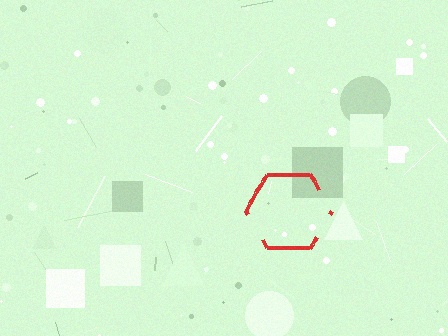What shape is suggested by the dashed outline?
The dashed outline suggests a hexagon.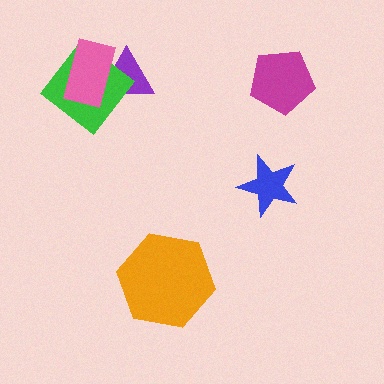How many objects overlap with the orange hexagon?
0 objects overlap with the orange hexagon.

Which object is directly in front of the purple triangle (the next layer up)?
The green diamond is directly in front of the purple triangle.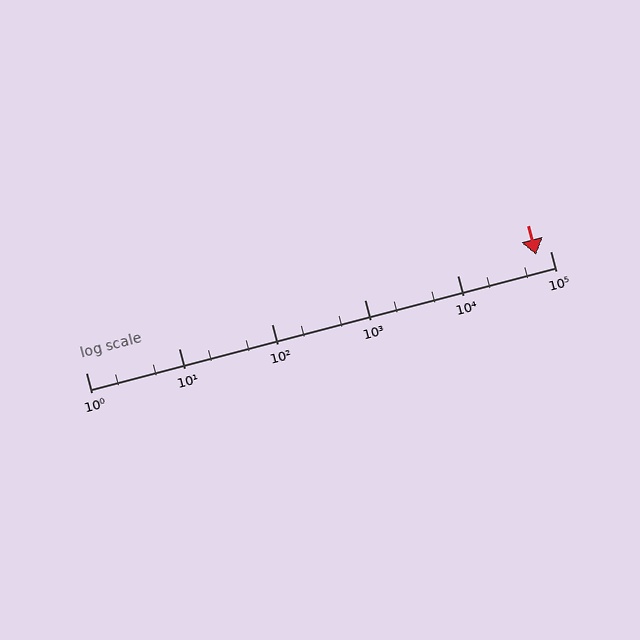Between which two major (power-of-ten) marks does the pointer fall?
The pointer is between 10000 and 100000.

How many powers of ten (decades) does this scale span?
The scale spans 5 decades, from 1 to 100000.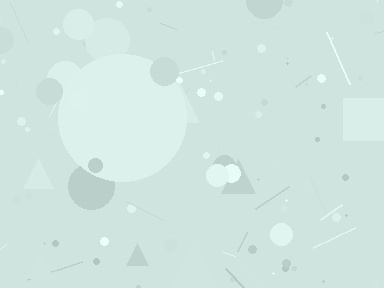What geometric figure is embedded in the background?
A circle is embedded in the background.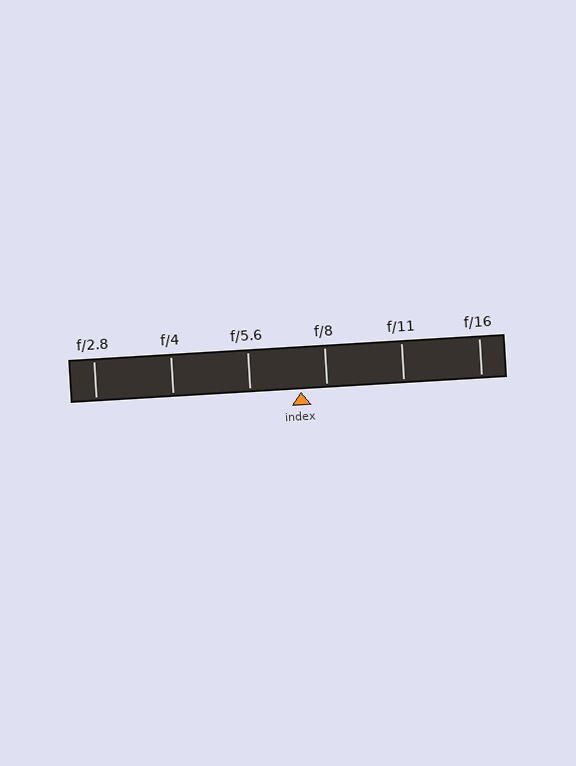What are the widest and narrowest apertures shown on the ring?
The widest aperture shown is f/2.8 and the narrowest is f/16.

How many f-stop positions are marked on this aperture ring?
There are 6 f-stop positions marked.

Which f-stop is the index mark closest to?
The index mark is closest to f/8.